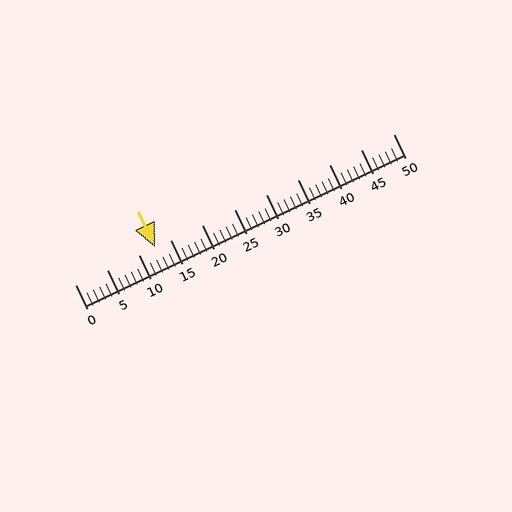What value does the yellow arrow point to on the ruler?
The yellow arrow points to approximately 13.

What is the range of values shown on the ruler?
The ruler shows values from 0 to 50.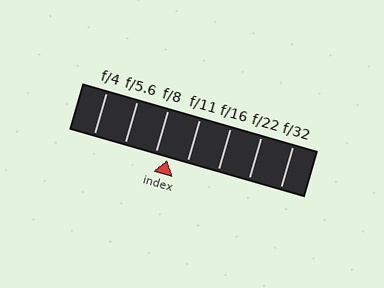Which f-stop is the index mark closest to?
The index mark is closest to f/8.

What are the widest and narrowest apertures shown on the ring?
The widest aperture shown is f/4 and the narrowest is f/32.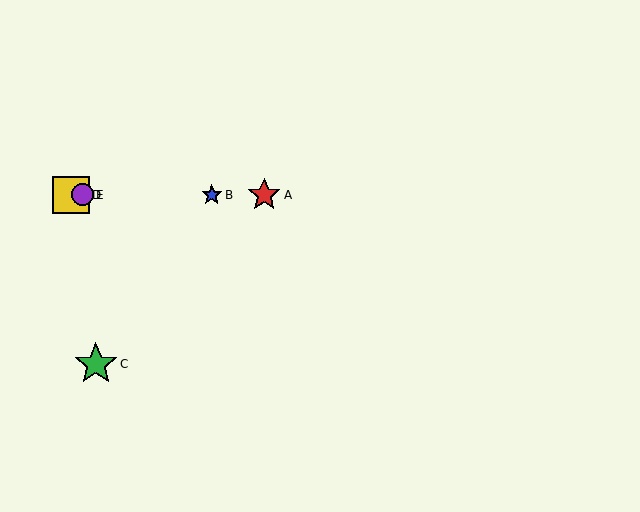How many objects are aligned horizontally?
4 objects (A, B, D, E) are aligned horizontally.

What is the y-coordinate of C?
Object C is at y≈364.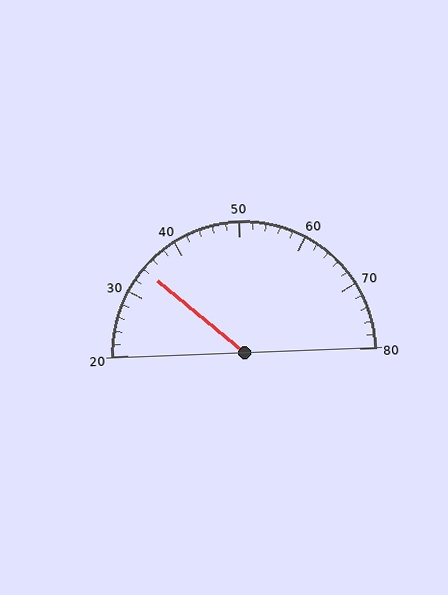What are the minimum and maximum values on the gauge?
The gauge ranges from 20 to 80.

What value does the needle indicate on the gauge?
The needle indicates approximately 34.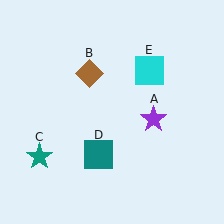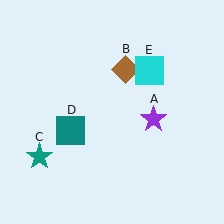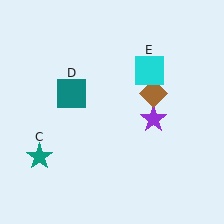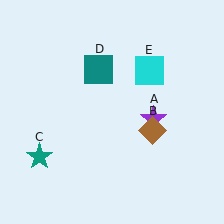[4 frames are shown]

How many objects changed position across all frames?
2 objects changed position: brown diamond (object B), teal square (object D).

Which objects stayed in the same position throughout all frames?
Purple star (object A) and teal star (object C) and cyan square (object E) remained stationary.